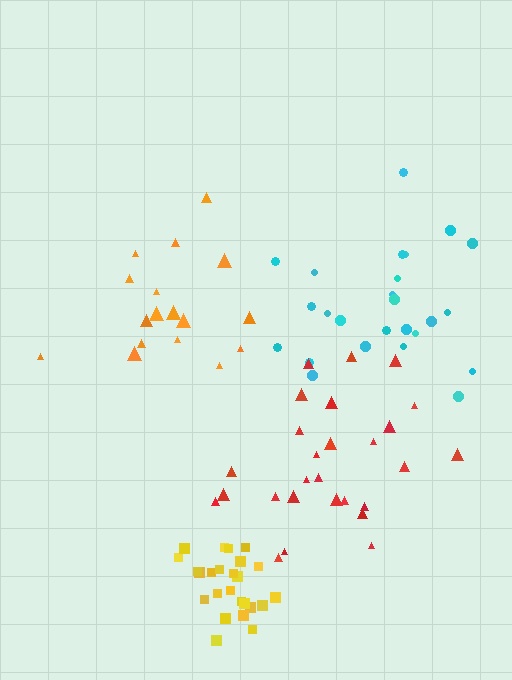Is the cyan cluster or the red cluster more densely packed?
Cyan.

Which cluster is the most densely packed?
Yellow.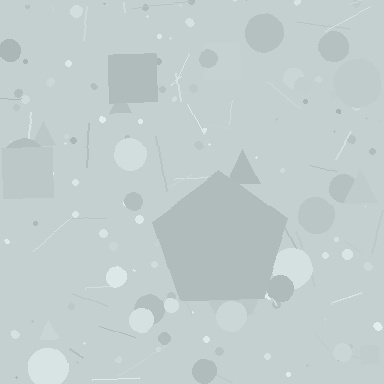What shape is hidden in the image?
A pentagon is hidden in the image.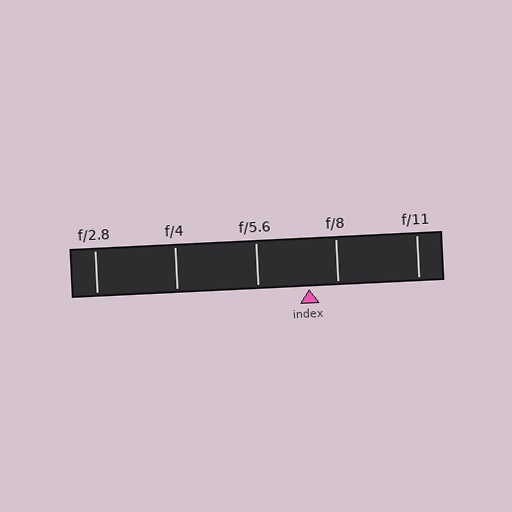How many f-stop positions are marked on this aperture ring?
There are 5 f-stop positions marked.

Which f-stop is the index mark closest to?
The index mark is closest to f/8.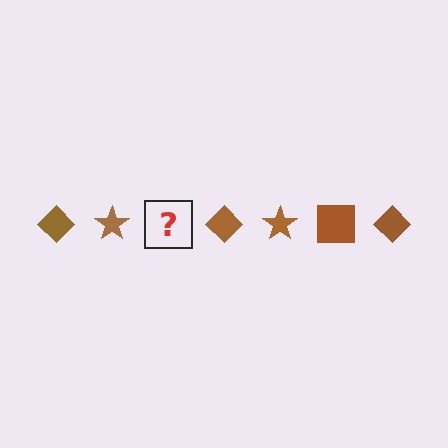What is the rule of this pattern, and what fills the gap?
The rule is that the pattern cycles through diamond, star, square shapes in brown. The gap should be filled with a brown square.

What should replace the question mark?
The question mark should be replaced with a brown square.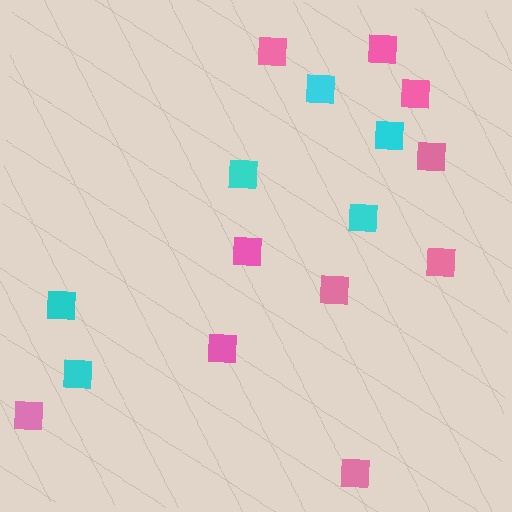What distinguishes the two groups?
There are 2 groups: one group of cyan squares (6) and one group of pink squares (10).